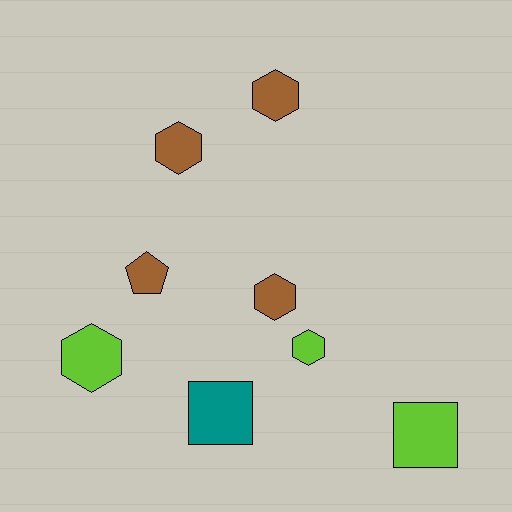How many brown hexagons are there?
There are 3 brown hexagons.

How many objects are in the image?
There are 8 objects.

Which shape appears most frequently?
Hexagon, with 5 objects.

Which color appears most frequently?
Brown, with 4 objects.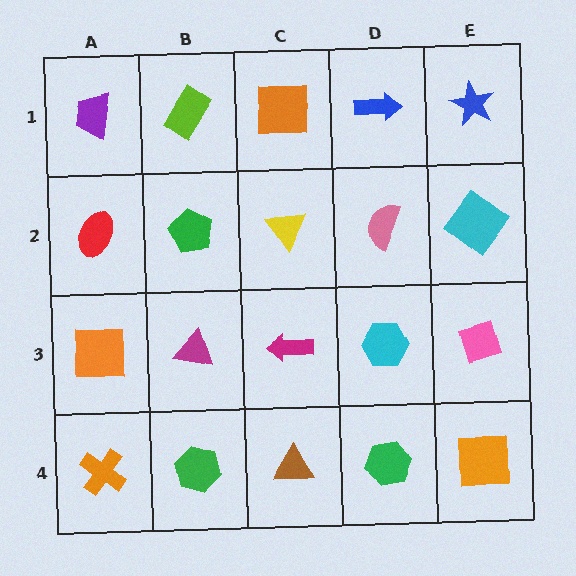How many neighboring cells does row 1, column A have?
2.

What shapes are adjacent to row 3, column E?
A cyan diamond (row 2, column E), an orange square (row 4, column E), a cyan hexagon (row 3, column D).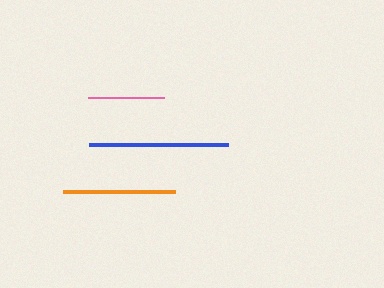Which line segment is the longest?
The blue line is the longest at approximately 140 pixels.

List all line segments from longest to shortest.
From longest to shortest: blue, orange, pink.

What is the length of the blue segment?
The blue segment is approximately 140 pixels long.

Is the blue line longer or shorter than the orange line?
The blue line is longer than the orange line.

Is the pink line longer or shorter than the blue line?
The blue line is longer than the pink line.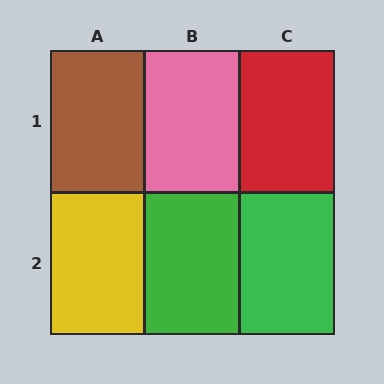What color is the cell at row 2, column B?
Green.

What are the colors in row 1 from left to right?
Brown, pink, red.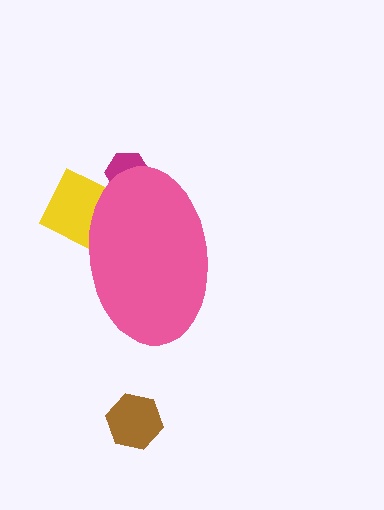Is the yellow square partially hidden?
Yes, the yellow square is partially hidden behind the pink ellipse.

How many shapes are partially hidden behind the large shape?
2 shapes are partially hidden.